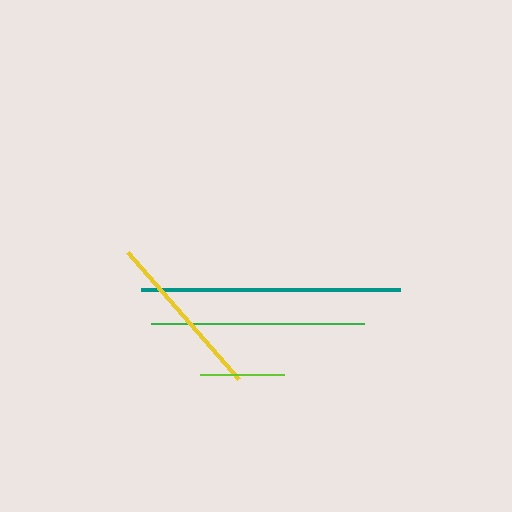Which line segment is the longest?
The teal line is the longest at approximately 259 pixels.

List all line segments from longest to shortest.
From longest to shortest: teal, green, yellow, lime.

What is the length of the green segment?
The green segment is approximately 213 pixels long.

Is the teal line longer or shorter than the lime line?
The teal line is longer than the lime line.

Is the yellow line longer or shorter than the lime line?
The yellow line is longer than the lime line.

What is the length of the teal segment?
The teal segment is approximately 259 pixels long.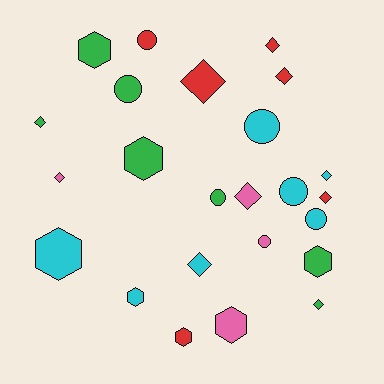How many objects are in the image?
There are 24 objects.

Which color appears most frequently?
Green, with 7 objects.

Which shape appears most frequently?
Diamond, with 10 objects.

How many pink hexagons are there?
There is 1 pink hexagon.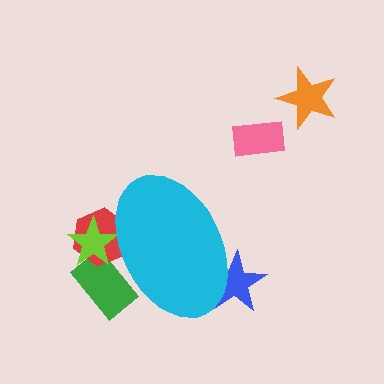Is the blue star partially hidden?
Yes, the blue star is partially hidden behind the cyan ellipse.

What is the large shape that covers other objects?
A cyan ellipse.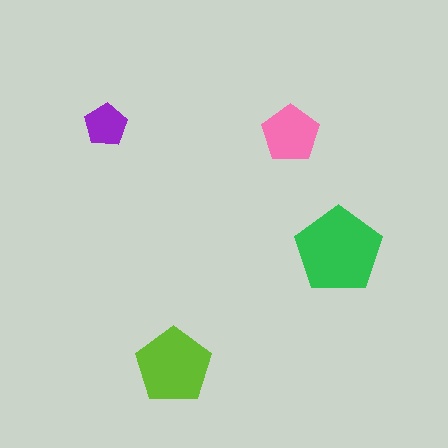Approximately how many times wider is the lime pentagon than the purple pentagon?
About 2 times wider.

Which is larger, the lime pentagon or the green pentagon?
The green one.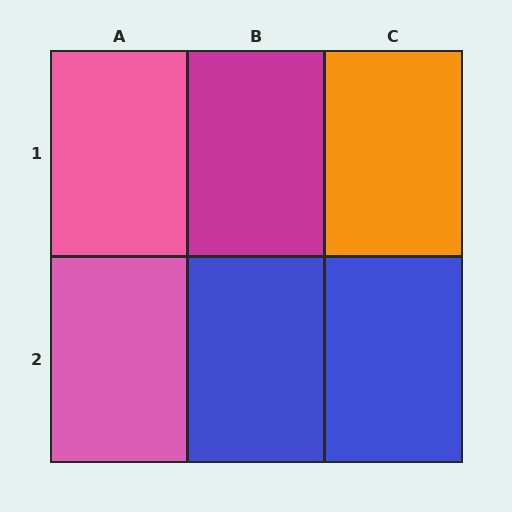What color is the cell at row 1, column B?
Magenta.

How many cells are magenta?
1 cell is magenta.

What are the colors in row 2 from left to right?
Pink, blue, blue.